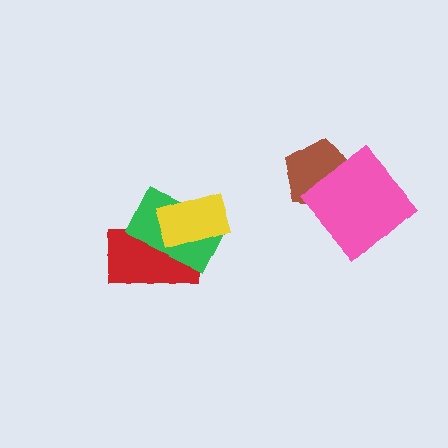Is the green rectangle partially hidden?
Yes, it is partially covered by another shape.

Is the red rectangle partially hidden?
Yes, it is partially covered by another shape.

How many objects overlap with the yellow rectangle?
2 objects overlap with the yellow rectangle.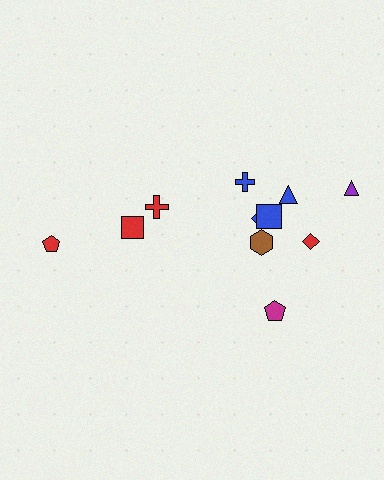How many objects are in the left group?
There are 3 objects.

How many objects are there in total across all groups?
There are 11 objects.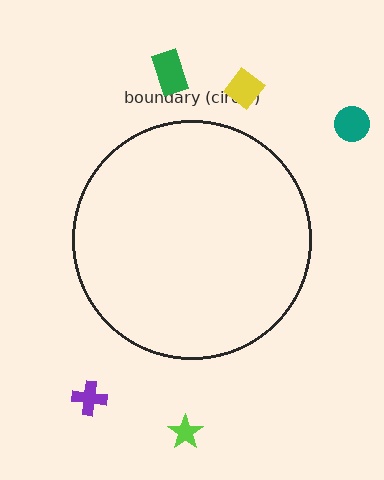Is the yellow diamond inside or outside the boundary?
Outside.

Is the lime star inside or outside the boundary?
Outside.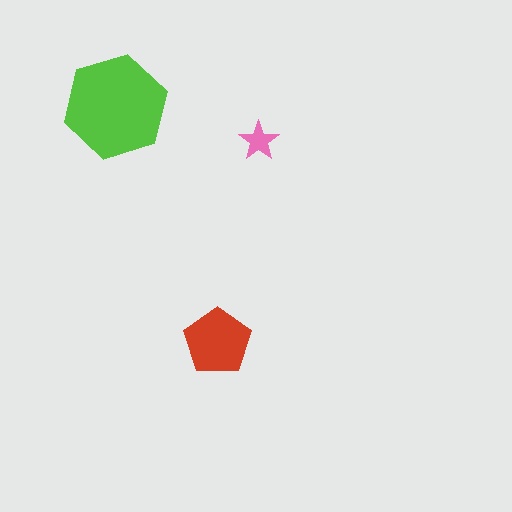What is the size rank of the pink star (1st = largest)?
3rd.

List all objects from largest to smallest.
The lime hexagon, the red pentagon, the pink star.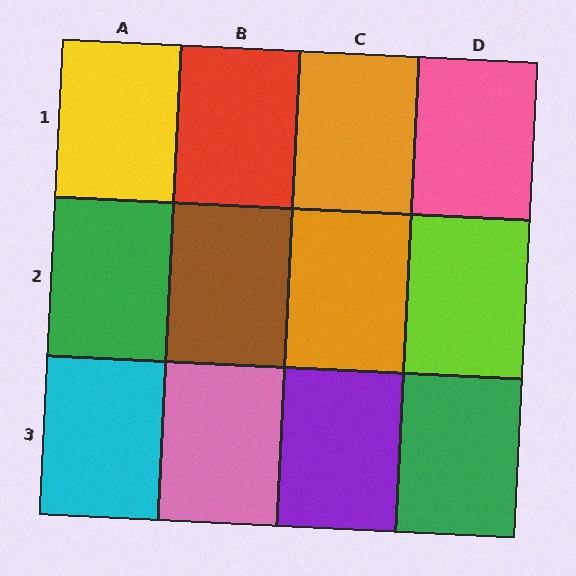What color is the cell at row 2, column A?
Green.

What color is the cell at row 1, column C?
Orange.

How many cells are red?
1 cell is red.